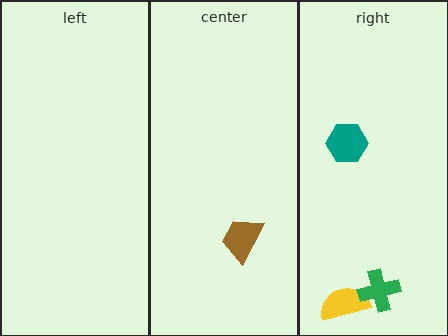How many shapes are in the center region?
1.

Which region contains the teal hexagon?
The right region.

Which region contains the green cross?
The right region.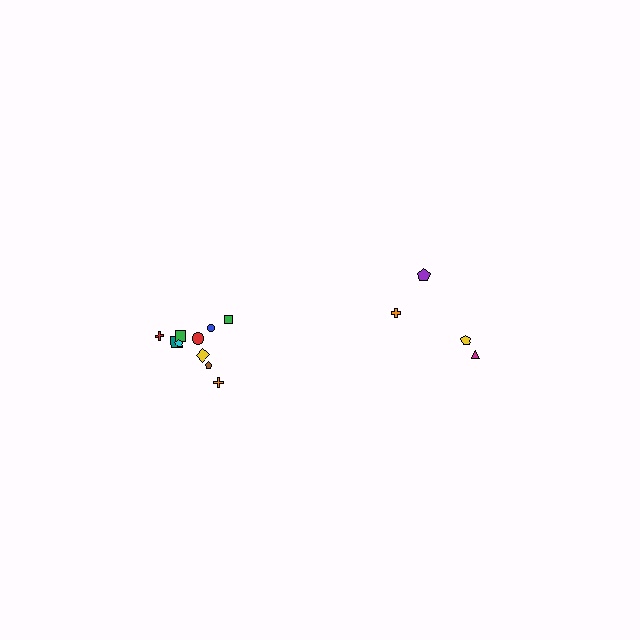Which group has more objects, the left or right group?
The left group.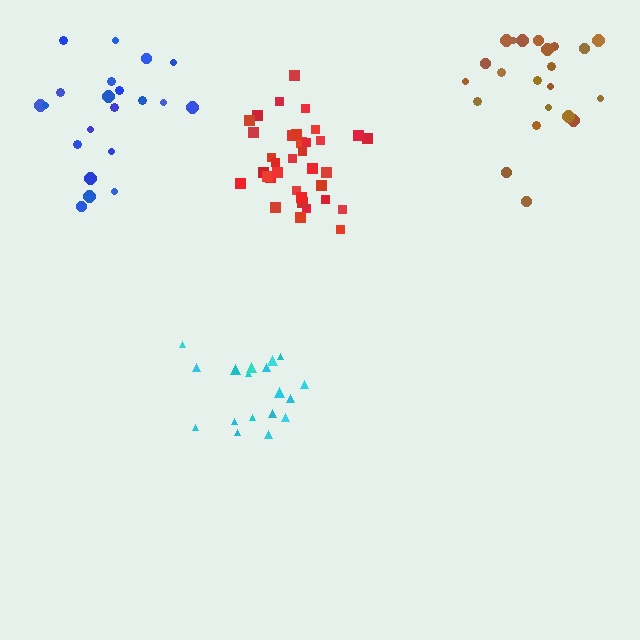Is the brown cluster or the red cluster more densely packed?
Red.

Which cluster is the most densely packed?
Red.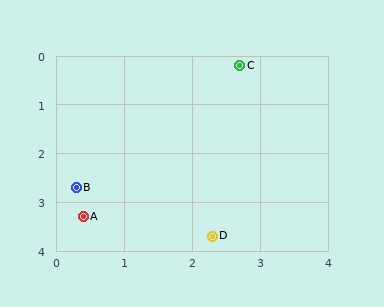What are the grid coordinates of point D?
Point D is at approximately (2.3, 3.7).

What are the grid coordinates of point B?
Point B is at approximately (0.3, 2.7).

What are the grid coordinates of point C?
Point C is at approximately (2.7, 0.2).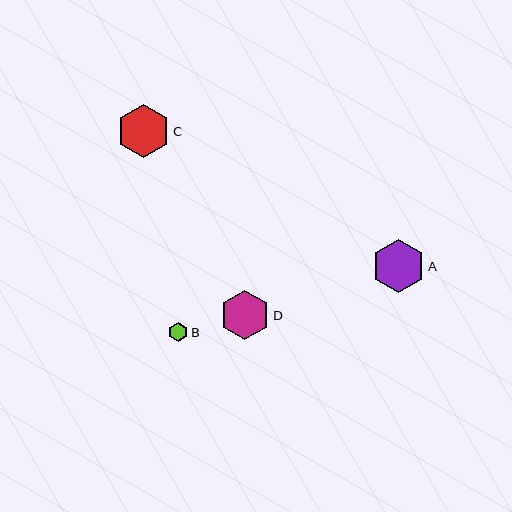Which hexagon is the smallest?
Hexagon B is the smallest with a size of approximately 19 pixels.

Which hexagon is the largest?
Hexagon A is the largest with a size of approximately 53 pixels.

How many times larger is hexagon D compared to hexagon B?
Hexagon D is approximately 2.6 times the size of hexagon B.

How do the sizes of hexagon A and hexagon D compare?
Hexagon A and hexagon D are approximately the same size.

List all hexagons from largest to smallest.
From largest to smallest: A, C, D, B.